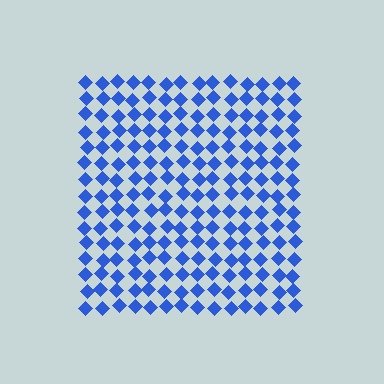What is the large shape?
The large shape is a square.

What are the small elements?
The small elements are diamonds.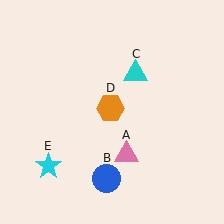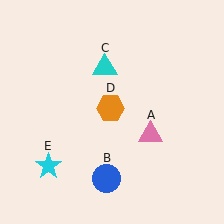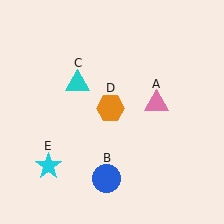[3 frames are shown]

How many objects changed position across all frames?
2 objects changed position: pink triangle (object A), cyan triangle (object C).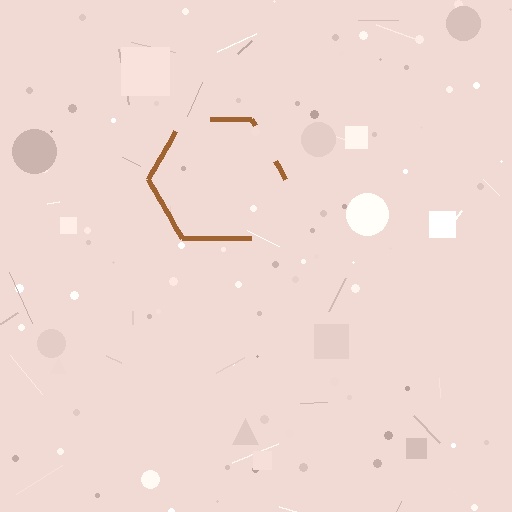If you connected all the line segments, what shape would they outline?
They would outline a hexagon.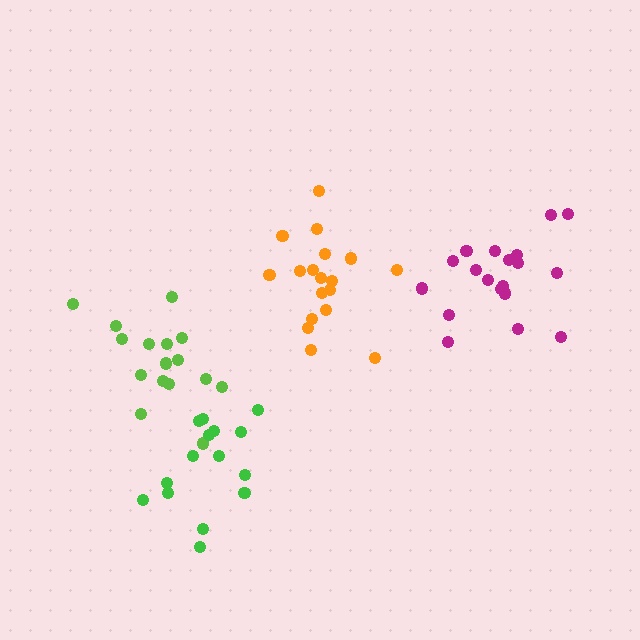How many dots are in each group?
Group 1: 16 dots, Group 2: 15 dots, Group 3: 18 dots, Group 4: 19 dots (68 total).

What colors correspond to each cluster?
The clusters are colored: lime, green, orange, magenta.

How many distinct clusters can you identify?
There are 4 distinct clusters.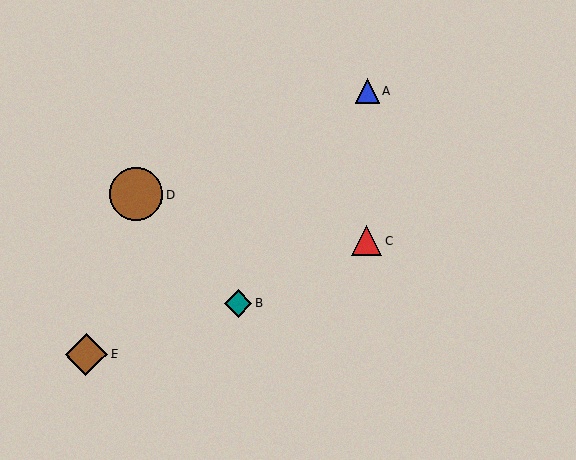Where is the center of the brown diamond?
The center of the brown diamond is at (86, 354).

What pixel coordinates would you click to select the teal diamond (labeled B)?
Click at (238, 303) to select the teal diamond B.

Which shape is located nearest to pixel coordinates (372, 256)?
The red triangle (labeled C) at (367, 241) is nearest to that location.